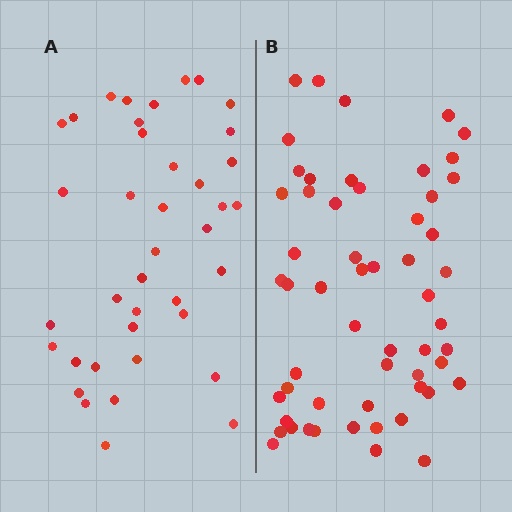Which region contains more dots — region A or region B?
Region B (the right region) has more dots.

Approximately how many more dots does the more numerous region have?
Region B has approximately 15 more dots than region A.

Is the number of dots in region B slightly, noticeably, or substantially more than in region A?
Region B has noticeably more, but not dramatically so. The ratio is roughly 1.4 to 1.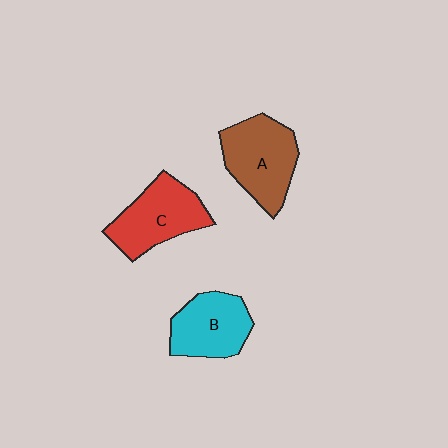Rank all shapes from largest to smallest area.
From largest to smallest: A (brown), C (red), B (cyan).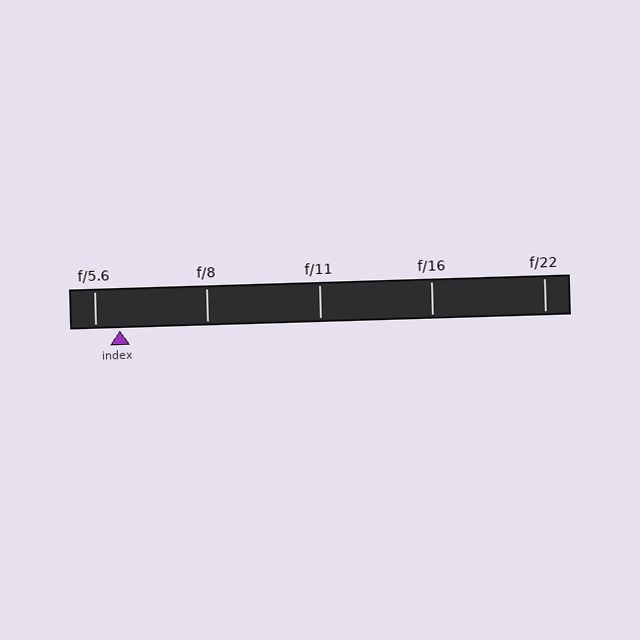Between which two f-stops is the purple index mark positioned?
The index mark is between f/5.6 and f/8.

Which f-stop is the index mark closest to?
The index mark is closest to f/5.6.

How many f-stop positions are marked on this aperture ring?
There are 5 f-stop positions marked.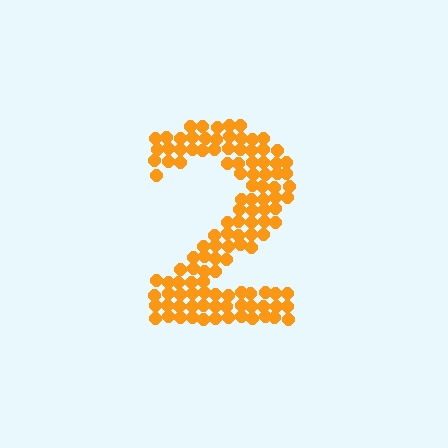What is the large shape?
The large shape is the digit 2.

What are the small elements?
The small elements are circles.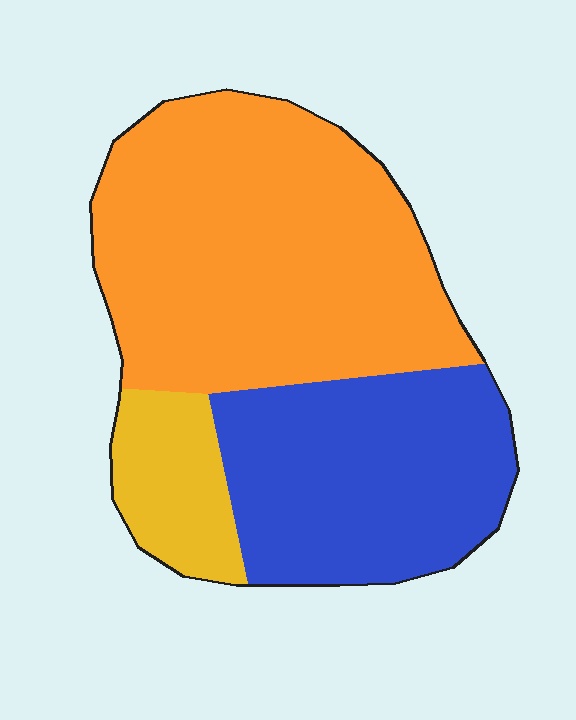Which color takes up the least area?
Yellow, at roughly 10%.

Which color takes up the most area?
Orange, at roughly 55%.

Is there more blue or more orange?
Orange.